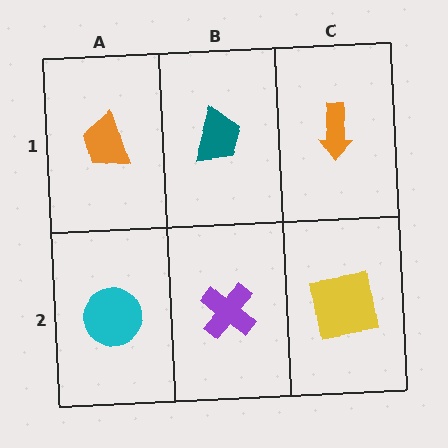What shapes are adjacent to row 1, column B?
A purple cross (row 2, column B), an orange trapezoid (row 1, column A), an orange arrow (row 1, column C).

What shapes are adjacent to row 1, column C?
A yellow square (row 2, column C), a teal trapezoid (row 1, column B).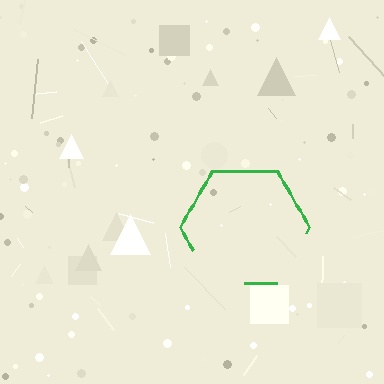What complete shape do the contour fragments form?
The contour fragments form a hexagon.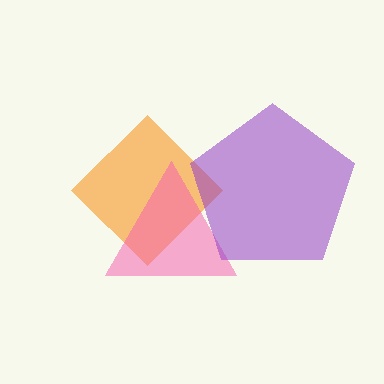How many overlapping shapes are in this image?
There are 3 overlapping shapes in the image.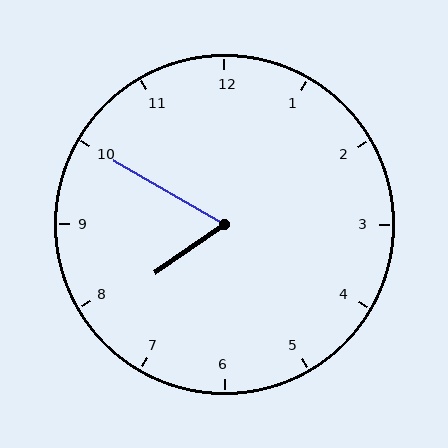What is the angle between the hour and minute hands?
Approximately 65 degrees.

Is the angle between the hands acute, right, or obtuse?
It is acute.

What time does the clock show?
7:50.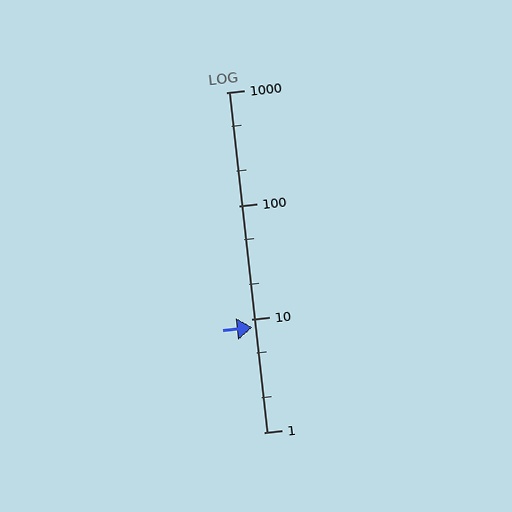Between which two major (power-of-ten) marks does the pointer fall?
The pointer is between 1 and 10.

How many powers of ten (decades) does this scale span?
The scale spans 3 decades, from 1 to 1000.